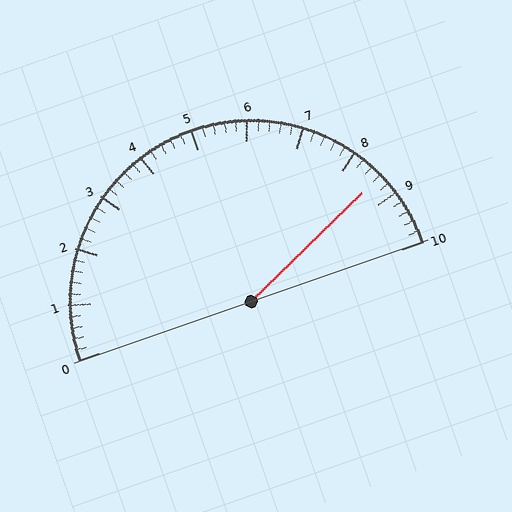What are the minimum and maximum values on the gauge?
The gauge ranges from 0 to 10.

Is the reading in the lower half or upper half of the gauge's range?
The reading is in the upper half of the range (0 to 10).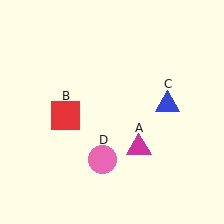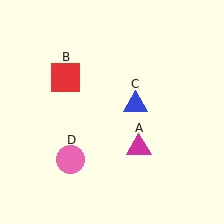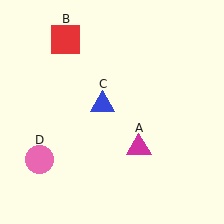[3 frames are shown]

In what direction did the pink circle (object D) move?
The pink circle (object D) moved left.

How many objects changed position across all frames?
3 objects changed position: red square (object B), blue triangle (object C), pink circle (object D).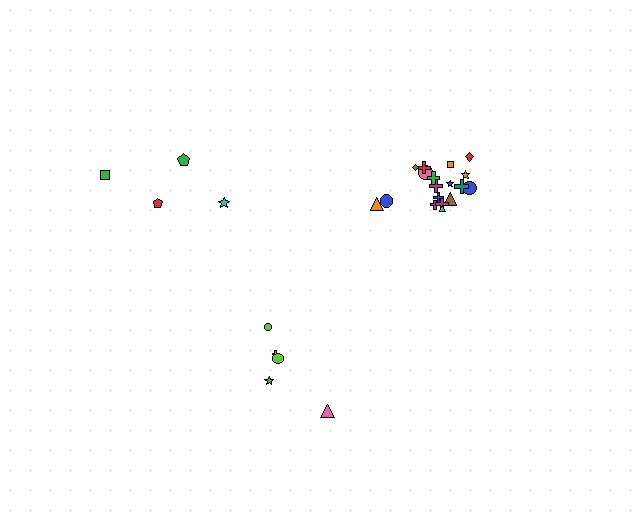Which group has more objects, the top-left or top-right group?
The top-right group.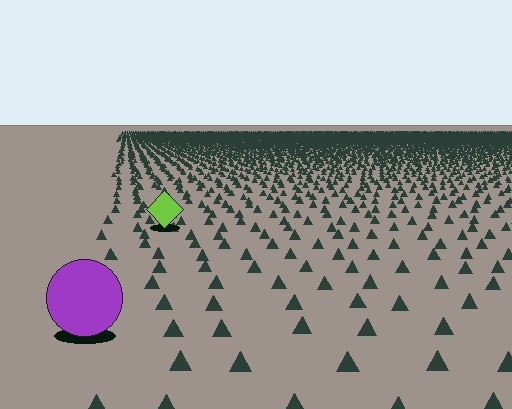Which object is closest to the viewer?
The purple circle is closest. The texture marks near it are larger and more spread out.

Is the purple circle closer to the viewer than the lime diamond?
Yes. The purple circle is closer — you can tell from the texture gradient: the ground texture is coarser near it.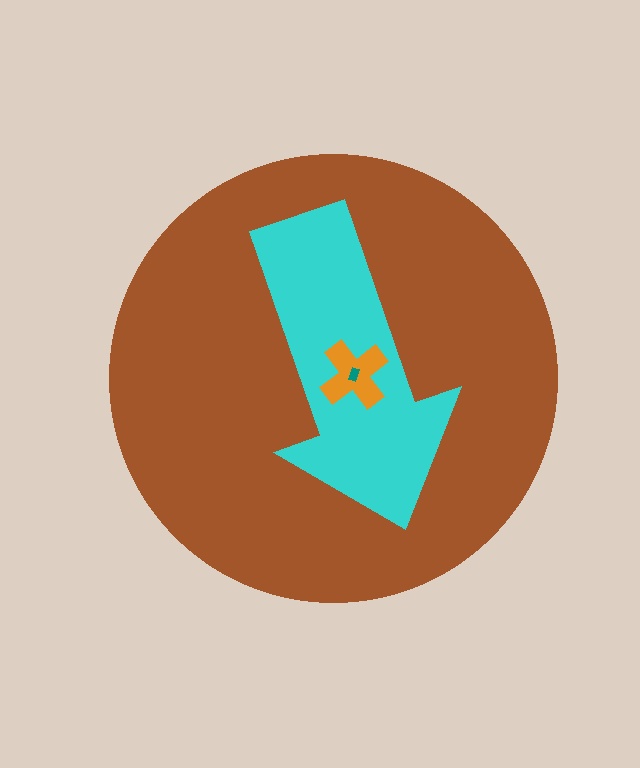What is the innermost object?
The teal rectangle.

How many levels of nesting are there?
4.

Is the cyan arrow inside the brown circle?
Yes.